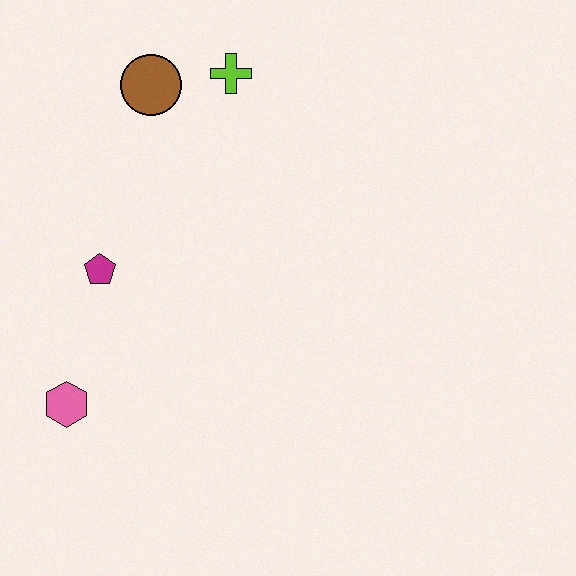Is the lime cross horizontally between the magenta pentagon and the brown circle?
No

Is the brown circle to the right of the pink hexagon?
Yes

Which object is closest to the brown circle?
The lime cross is closest to the brown circle.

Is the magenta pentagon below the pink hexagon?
No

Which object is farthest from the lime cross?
The pink hexagon is farthest from the lime cross.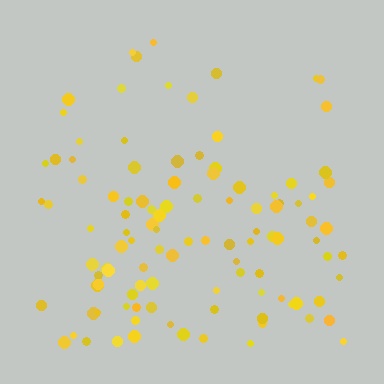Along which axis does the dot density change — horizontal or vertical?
Vertical.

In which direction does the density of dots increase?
From top to bottom, with the bottom side densest.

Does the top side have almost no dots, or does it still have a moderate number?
Still a moderate number, just noticeably fewer than the bottom.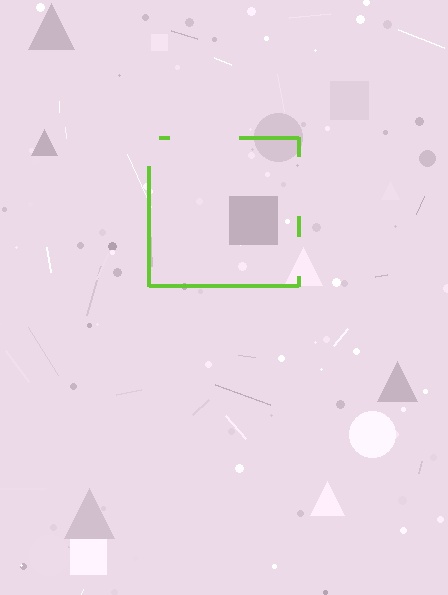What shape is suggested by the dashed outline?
The dashed outline suggests a square.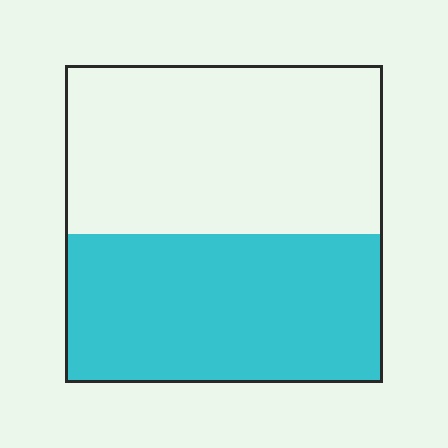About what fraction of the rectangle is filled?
About one half (1/2).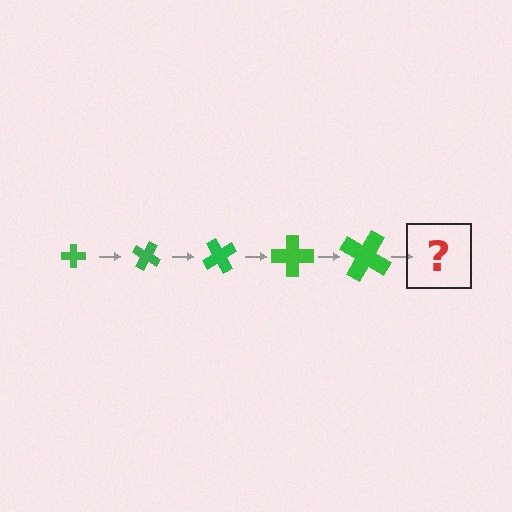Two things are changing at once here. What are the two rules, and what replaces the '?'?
The two rules are that the cross grows larger each step and it rotates 30 degrees each step. The '?' should be a cross, larger than the previous one and rotated 150 degrees from the start.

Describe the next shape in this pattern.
It should be a cross, larger than the previous one and rotated 150 degrees from the start.